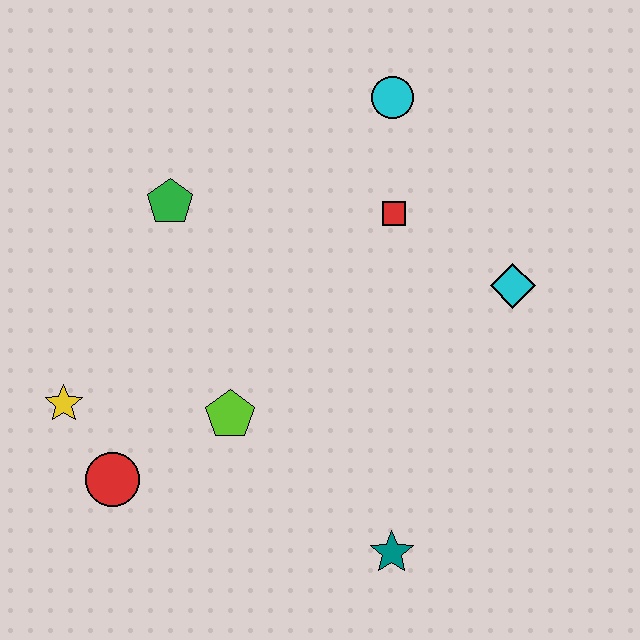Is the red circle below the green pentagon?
Yes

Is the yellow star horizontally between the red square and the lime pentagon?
No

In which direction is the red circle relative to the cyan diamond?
The red circle is to the left of the cyan diamond.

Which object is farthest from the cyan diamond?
The yellow star is farthest from the cyan diamond.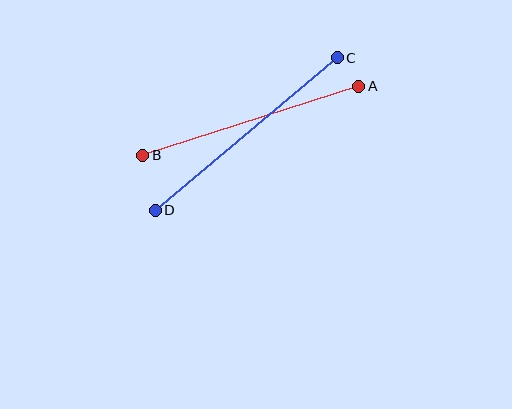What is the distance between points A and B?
The distance is approximately 227 pixels.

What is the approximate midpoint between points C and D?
The midpoint is at approximately (246, 134) pixels.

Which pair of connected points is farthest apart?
Points C and D are farthest apart.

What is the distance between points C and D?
The distance is approximately 238 pixels.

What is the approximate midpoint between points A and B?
The midpoint is at approximately (251, 121) pixels.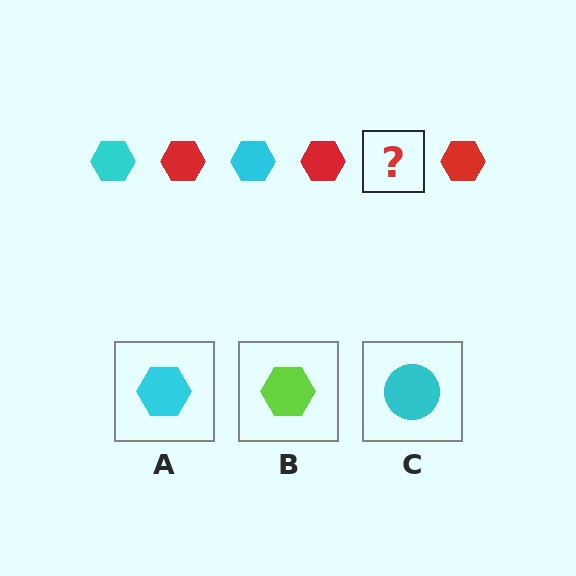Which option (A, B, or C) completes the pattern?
A.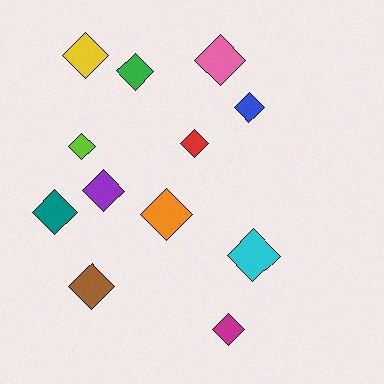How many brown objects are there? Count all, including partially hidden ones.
There is 1 brown object.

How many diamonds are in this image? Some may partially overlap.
There are 12 diamonds.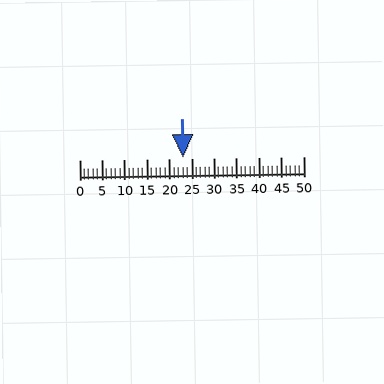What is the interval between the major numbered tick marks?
The major tick marks are spaced 5 units apart.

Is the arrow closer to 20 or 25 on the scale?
The arrow is closer to 25.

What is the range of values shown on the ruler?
The ruler shows values from 0 to 50.